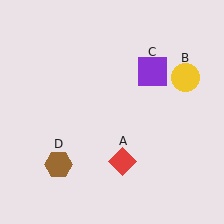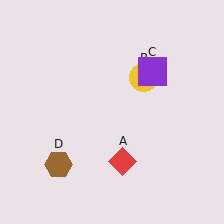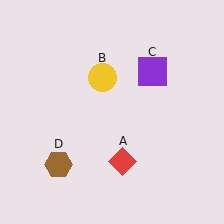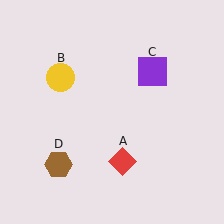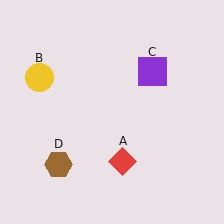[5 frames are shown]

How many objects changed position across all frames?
1 object changed position: yellow circle (object B).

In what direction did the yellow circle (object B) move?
The yellow circle (object B) moved left.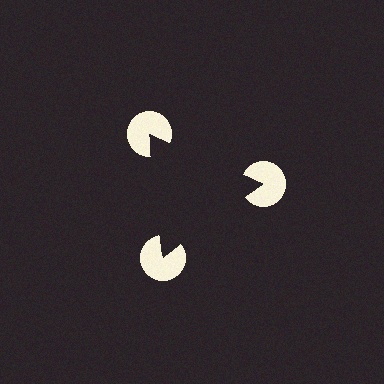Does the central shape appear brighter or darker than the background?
It typically appears slightly darker than the background, even though no actual brightness change is drawn.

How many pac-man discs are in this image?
There are 3 — one at each vertex of the illusory triangle.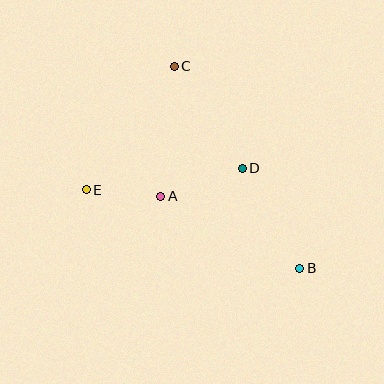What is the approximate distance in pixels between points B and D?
The distance between B and D is approximately 115 pixels.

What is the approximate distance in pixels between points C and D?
The distance between C and D is approximately 123 pixels.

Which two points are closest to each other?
Points A and E are closest to each other.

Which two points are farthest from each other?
Points B and C are farthest from each other.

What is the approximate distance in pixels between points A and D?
The distance between A and D is approximately 86 pixels.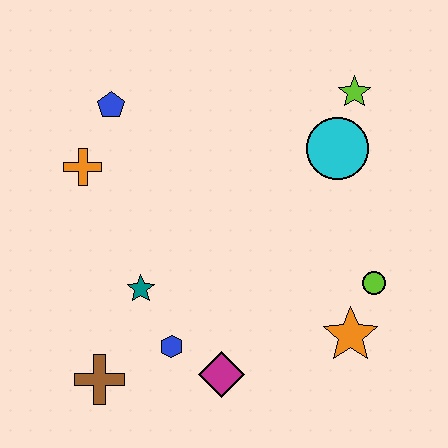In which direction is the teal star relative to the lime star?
The teal star is to the left of the lime star.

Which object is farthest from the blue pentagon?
The orange star is farthest from the blue pentagon.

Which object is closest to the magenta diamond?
The blue hexagon is closest to the magenta diamond.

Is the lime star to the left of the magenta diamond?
No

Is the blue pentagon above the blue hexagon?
Yes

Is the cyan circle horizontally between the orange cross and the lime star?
Yes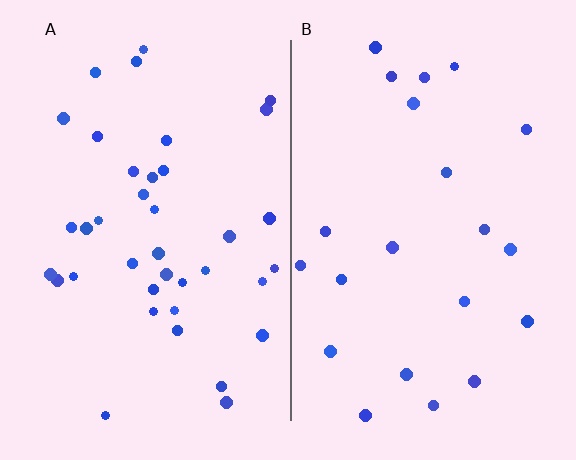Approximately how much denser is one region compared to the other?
Approximately 1.8× — region A over region B.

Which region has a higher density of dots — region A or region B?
A (the left).